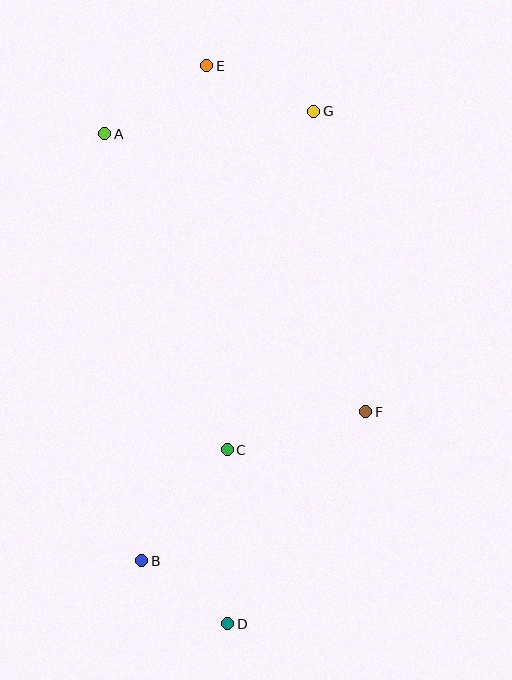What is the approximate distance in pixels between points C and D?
The distance between C and D is approximately 174 pixels.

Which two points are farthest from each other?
Points D and E are farthest from each other.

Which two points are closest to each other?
Points B and D are closest to each other.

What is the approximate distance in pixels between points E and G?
The distance between E and G is approximately 116 pixels.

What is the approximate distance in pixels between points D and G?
The distance between D and G is approximately 520 pixels.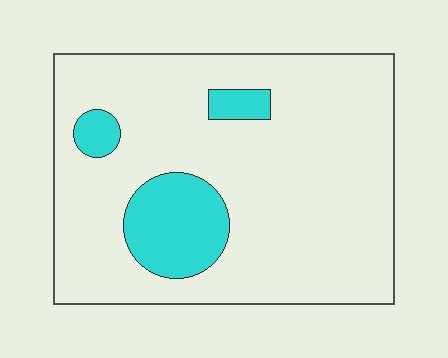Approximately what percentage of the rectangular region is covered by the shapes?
Approximately 15%.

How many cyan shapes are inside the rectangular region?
3.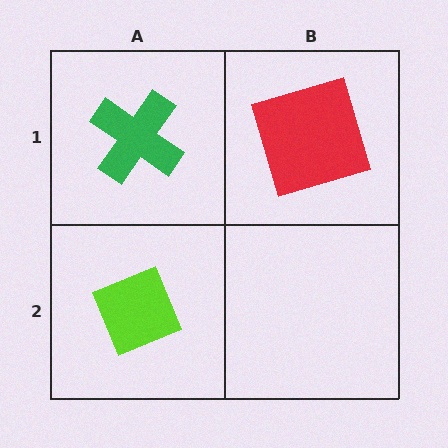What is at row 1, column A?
A green cross.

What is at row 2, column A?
A lime diamond.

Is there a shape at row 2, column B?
No, that cell is empty.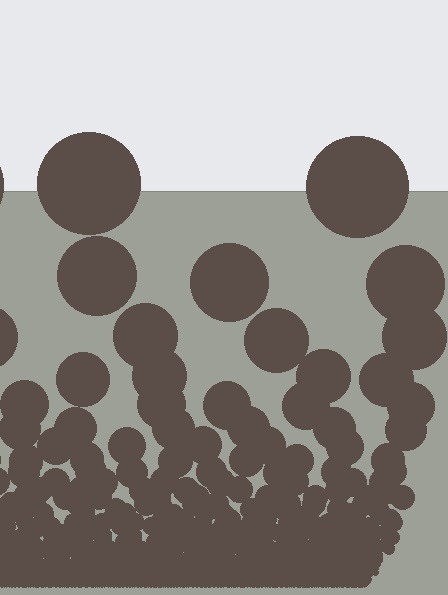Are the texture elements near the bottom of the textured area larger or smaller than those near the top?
Smaller. The gradient is inverted — elements near the bottom are smaller and denser.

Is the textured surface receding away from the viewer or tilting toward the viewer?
The surface appears to tilt toward the viewer. Texture elements get larger and sparser toward the top.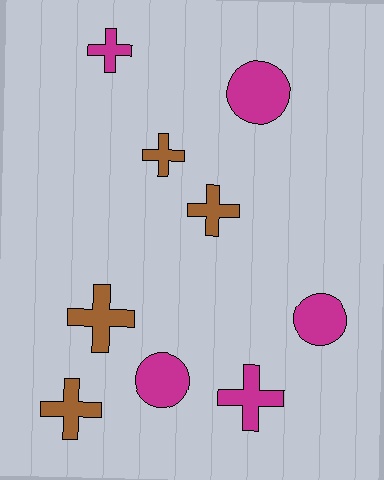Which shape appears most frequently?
Cross, with 6 objects.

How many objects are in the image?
There are 9 objects.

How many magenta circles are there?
There are 3 magenta circles.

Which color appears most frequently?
Magenta, with 5 objects.